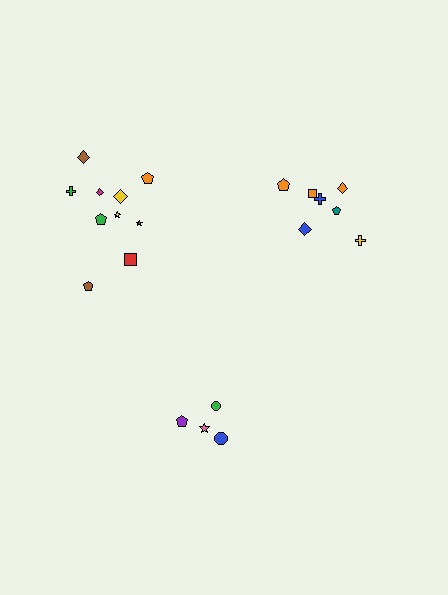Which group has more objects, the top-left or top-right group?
The top-left group.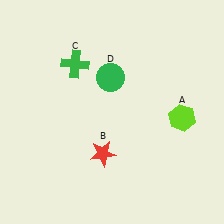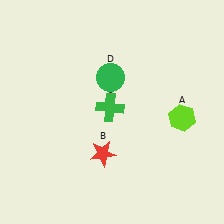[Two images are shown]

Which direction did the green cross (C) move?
The green cross (C) moved down.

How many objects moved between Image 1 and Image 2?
1 object moved between the two images.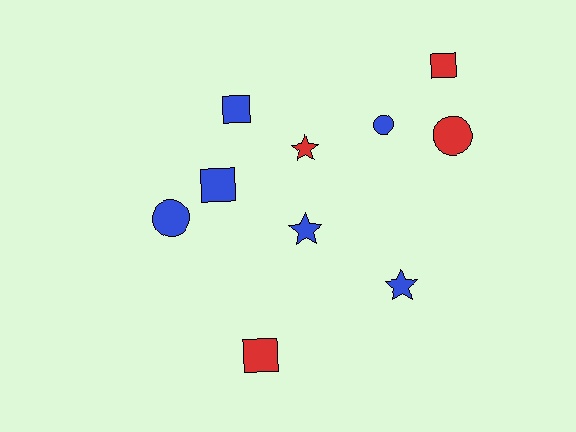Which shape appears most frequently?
Square, with 4 objects.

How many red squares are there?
There are 2 red squares.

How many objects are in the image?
There are 10 objects.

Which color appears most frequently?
Blue, with 6 objects.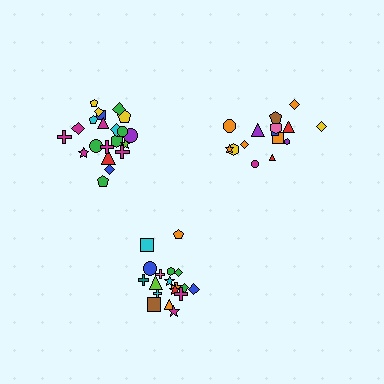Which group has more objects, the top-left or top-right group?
The top-left group.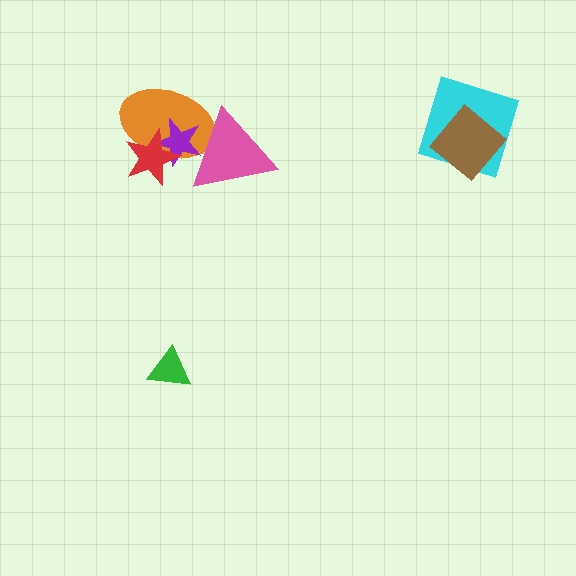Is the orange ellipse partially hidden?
Yes, it is partially covered by another shape.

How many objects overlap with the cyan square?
1 object overlaps with the cyan square.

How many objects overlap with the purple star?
3 objects overlap with the purple star.